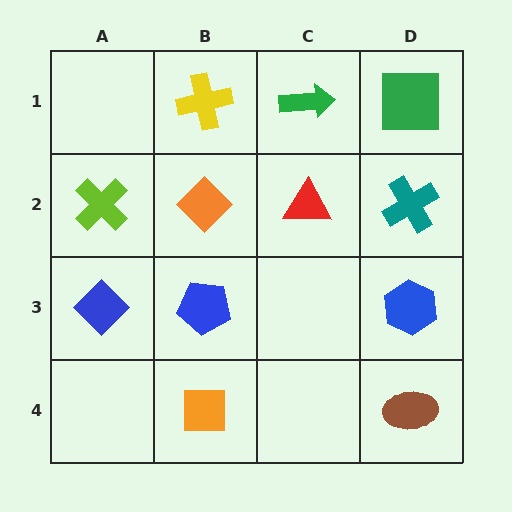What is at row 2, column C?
A red triangle.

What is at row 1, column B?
A yellow cross.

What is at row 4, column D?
A brown ellipse.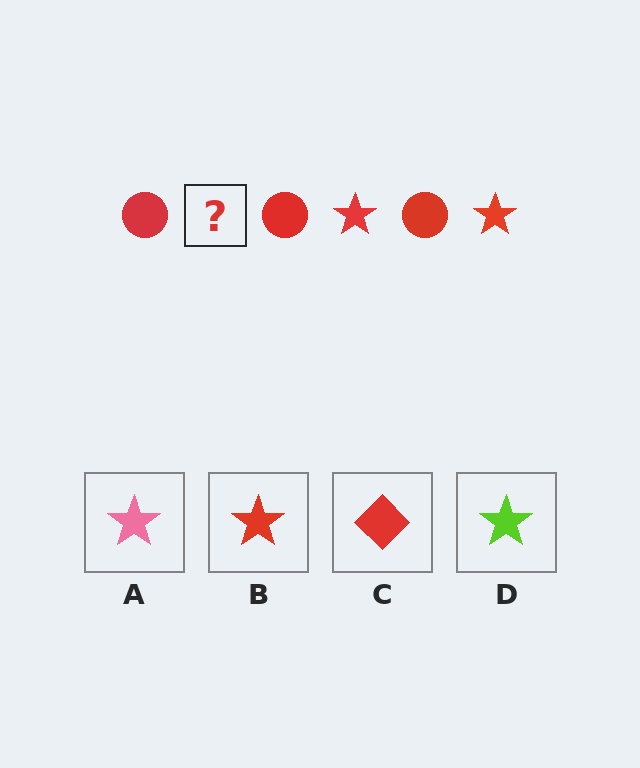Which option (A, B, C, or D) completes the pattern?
B.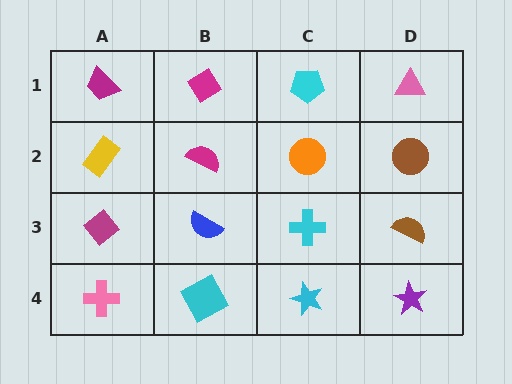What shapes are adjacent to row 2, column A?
A magenta trapezoid (row 1, column A), a magenta diamond (row 3, column A), a magenta semicircle (row 2, column B).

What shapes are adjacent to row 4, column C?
A cyan cross (row 3, column C), a cyan square (row 4, column B), a purple star (row 4, column D).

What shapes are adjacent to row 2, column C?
A cyan pentagon (row 1, column C), a cyan cross (row 3, column C), a magenta semicircle (row 2, column B), a brown circle (row 2, column D).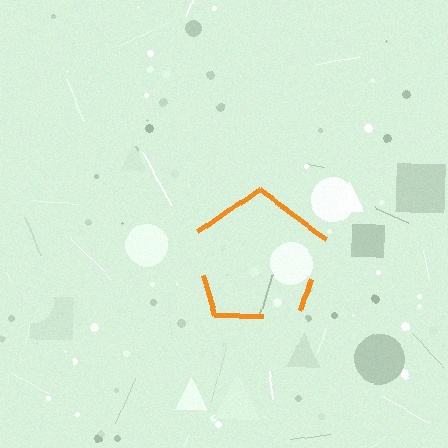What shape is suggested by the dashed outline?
The dashed outline suggests a pentagon.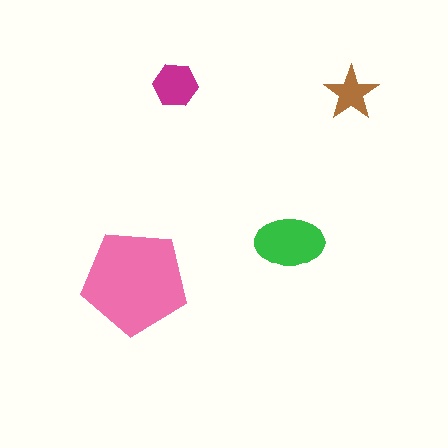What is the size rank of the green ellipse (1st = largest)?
2nd.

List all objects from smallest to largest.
The brown star, the magenta hexagon, the green ellipse, the pink pentagon.